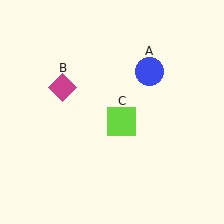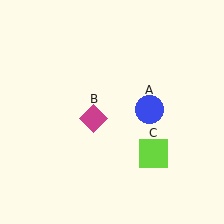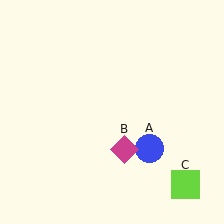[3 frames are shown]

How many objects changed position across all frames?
3 objects changed position: blue circle (object A), magenta diamond (object B), lime square (object C).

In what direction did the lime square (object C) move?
The lime square (object C) moved down and to the right.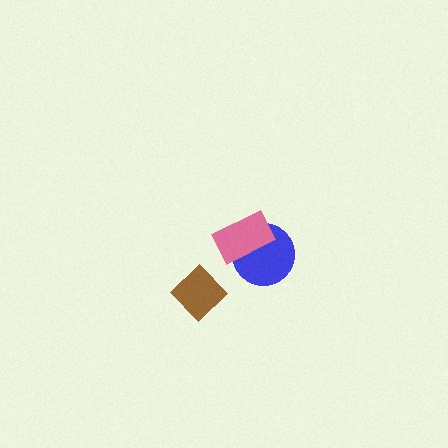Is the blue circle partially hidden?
Yes, it is partially covered by another shape.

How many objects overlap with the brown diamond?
0 objects overlap with the brown diamond.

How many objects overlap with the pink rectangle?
1 object overlaps with the pink rectangle.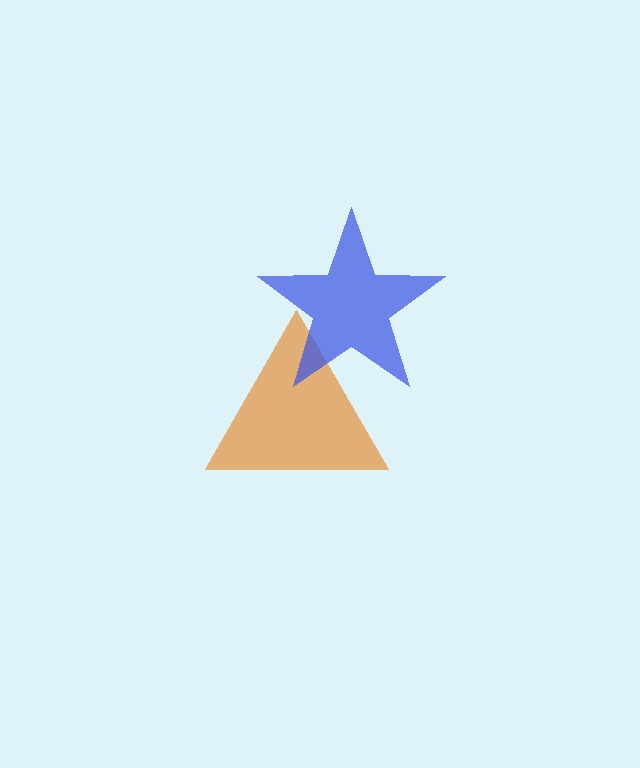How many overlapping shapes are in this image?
There are 2 overlapping shapes in the image.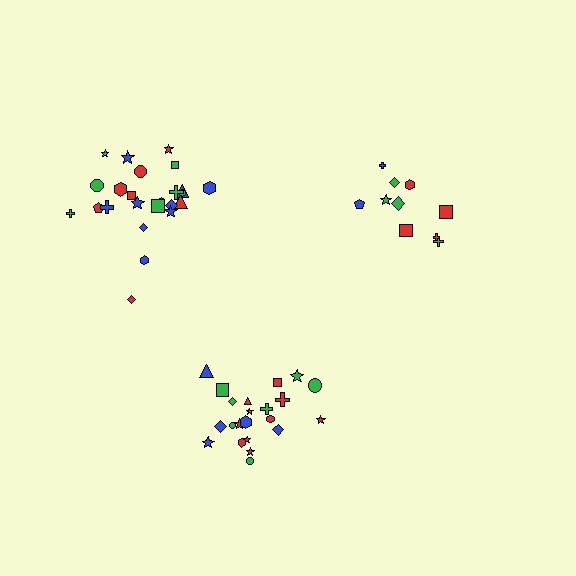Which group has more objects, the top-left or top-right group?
The top-left group.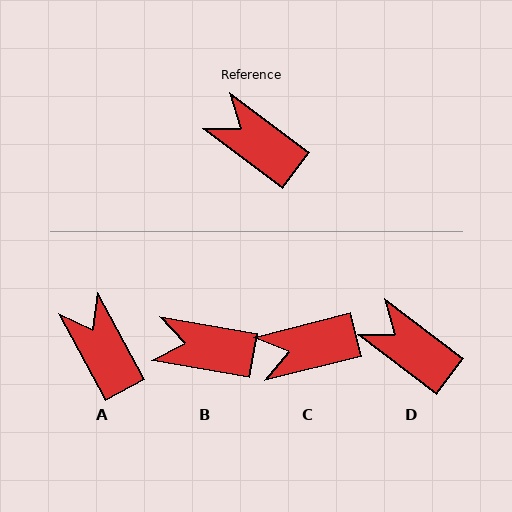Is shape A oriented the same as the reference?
No, it is off by about 24 degrees.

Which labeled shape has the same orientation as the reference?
D.